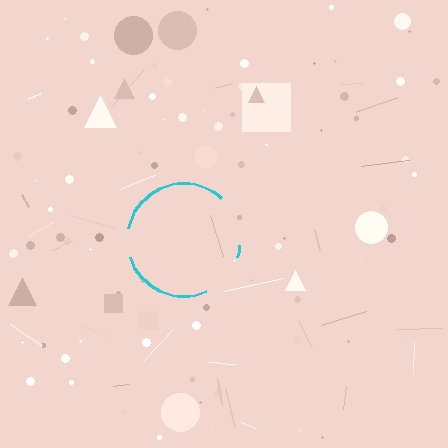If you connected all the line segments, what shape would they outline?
They would outline a circle.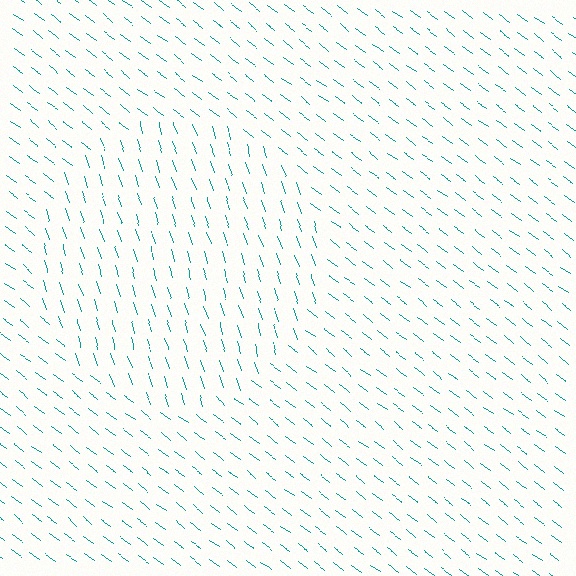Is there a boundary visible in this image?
Yes, there is a texture boundary formed by a change in line orientation.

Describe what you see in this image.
The image is filled with small teal line segments. A circle region in the image has lines oriented differently from the surrounding lines, creating a visible texture boundary.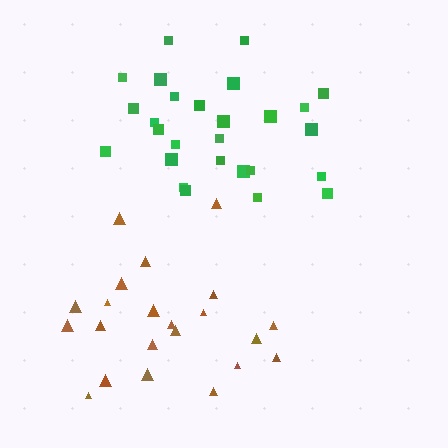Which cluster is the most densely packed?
Green.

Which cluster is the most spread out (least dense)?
Brown.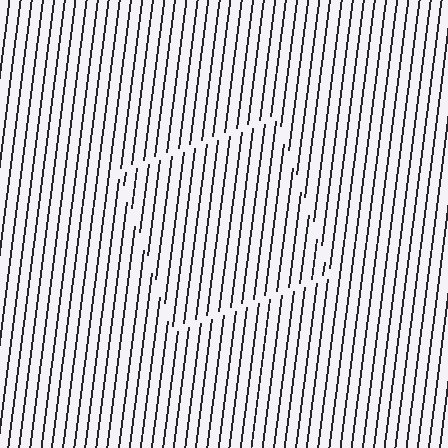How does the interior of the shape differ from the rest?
The interior of the shape contains the same grating, shifted by half a period — the contour is defined by the phase discontinuity where line-ends from the inner and outer gratings abut.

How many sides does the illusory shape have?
4 sides — the line-ends trace a square.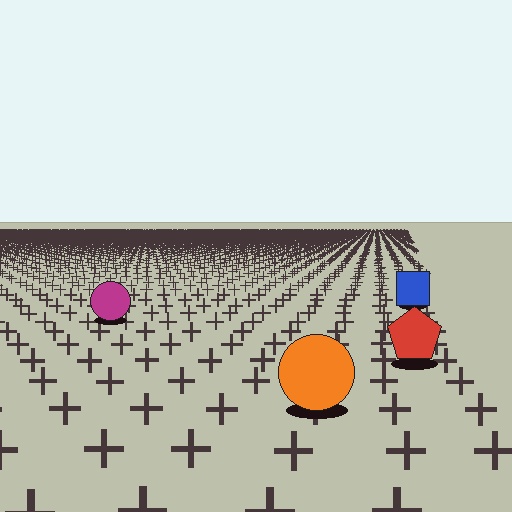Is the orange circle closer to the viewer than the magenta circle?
Yes. The orange circle is closer — you can tell from the texture gradient: the ground texture is coarser near it.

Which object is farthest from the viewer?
The blue square is farthest from the viewer. It appears smaller and the ground texture around it is denser.